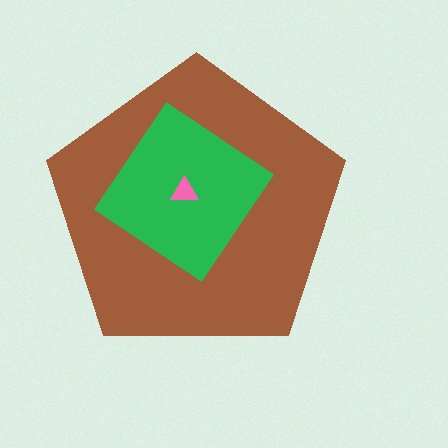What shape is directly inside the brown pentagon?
The green diamond.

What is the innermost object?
The pink triangle.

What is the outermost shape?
The brown pentagon.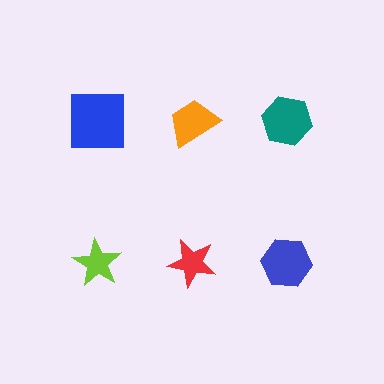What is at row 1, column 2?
An orange trapezoid.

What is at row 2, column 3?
A blue hexagon.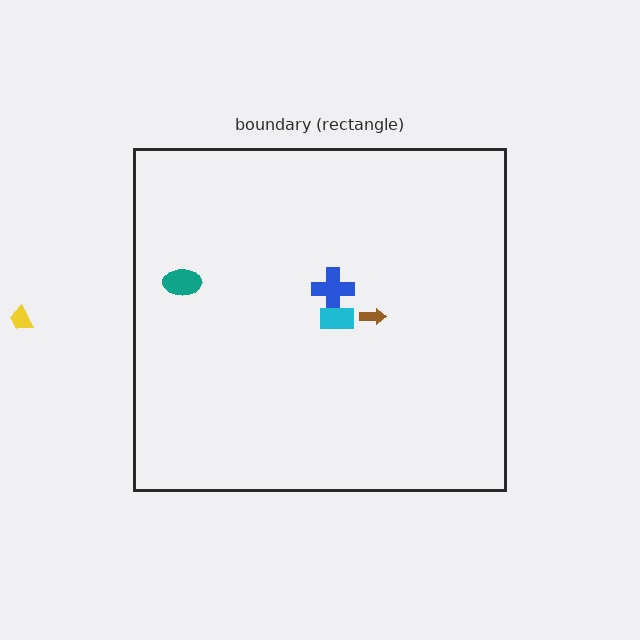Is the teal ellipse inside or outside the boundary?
Inside.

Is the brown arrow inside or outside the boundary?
Inside.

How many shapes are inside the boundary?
4 inside, 1 outside.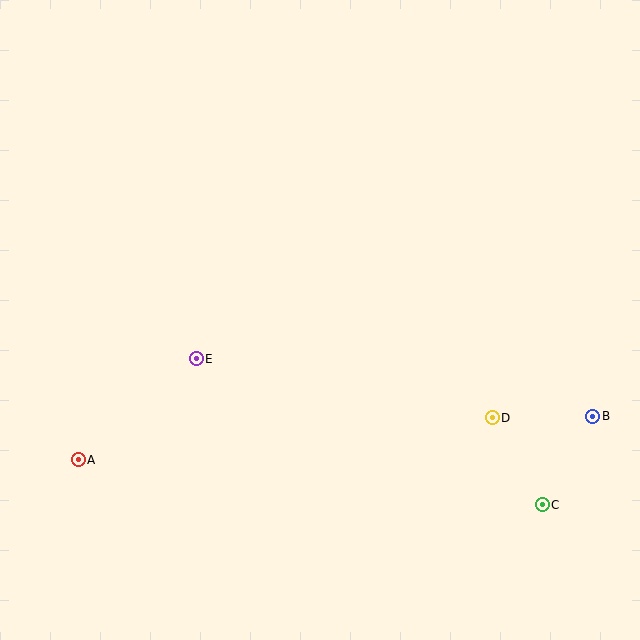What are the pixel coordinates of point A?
Point A is at (78, 460).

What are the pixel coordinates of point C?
Point C is at (542, 505).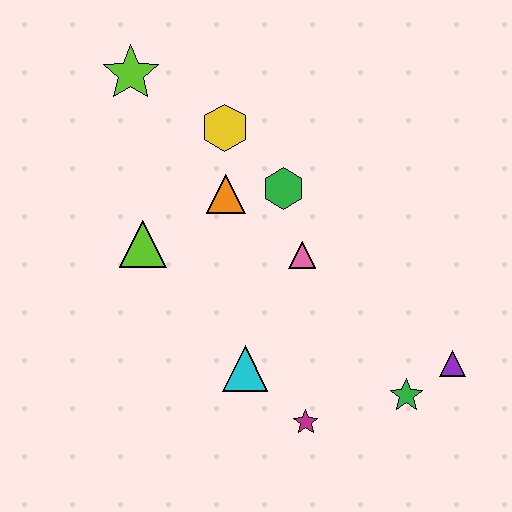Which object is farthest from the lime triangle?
The purple triangle is farthest from the lime triangle.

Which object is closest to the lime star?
The yellow hexagon is closest to the lime star.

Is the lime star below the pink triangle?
No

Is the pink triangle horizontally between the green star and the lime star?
Yes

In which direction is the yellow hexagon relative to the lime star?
The yellow hexagon is to the right of the lime star.